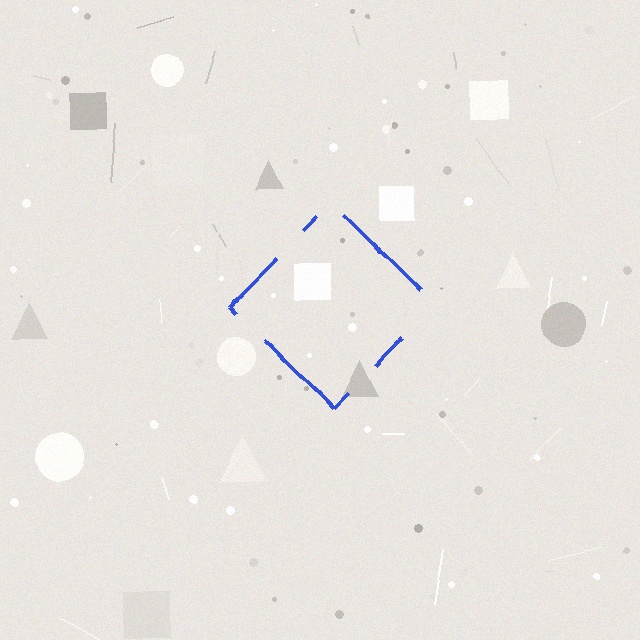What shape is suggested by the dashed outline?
The dashed outline suggests a diamond.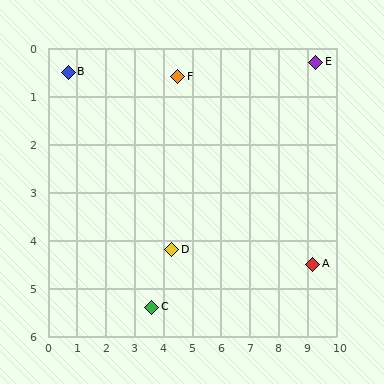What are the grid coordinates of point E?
Point E is at approximately (9.3, 0.3).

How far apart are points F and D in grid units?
Points F and D are about 3.6 grid units apart.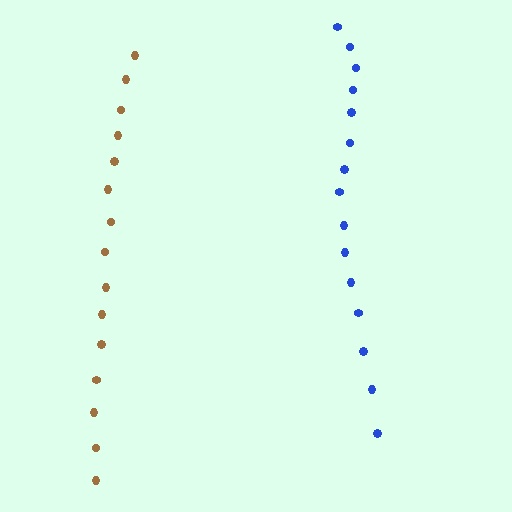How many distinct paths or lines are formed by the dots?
There are 2 distinct paths.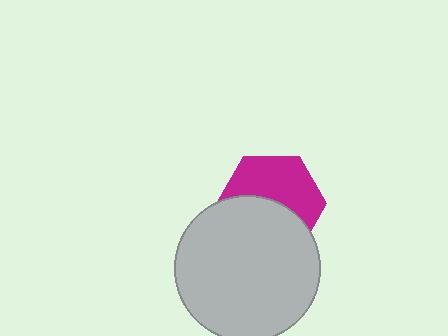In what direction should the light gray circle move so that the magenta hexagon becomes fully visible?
The light gray circle should move down. That is the shortest direction to clear the overlap and leave the magenta hexagon fully visible.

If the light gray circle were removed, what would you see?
You would see the complete magenta hexagon.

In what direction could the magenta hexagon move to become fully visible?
The magenta hexagon could move up. That would shift it out from behind the light gray circle entirely.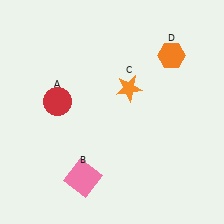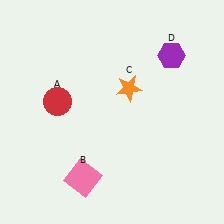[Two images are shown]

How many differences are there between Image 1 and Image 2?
There is 1 difference between the two images.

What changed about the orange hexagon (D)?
In Image 1, D is orange. In Image 2, it changed to purple.